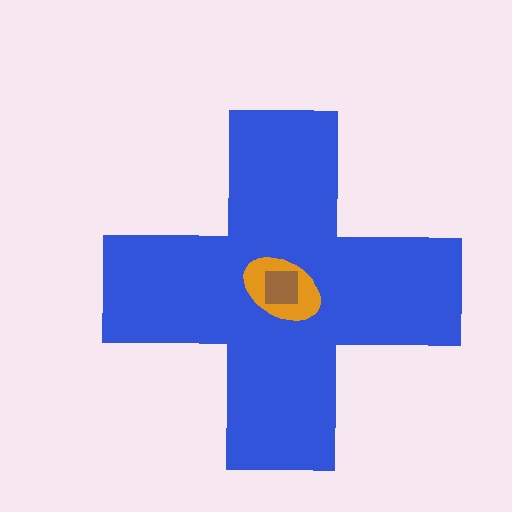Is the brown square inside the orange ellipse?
Yes.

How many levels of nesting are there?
3.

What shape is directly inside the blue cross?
The orange ellipse.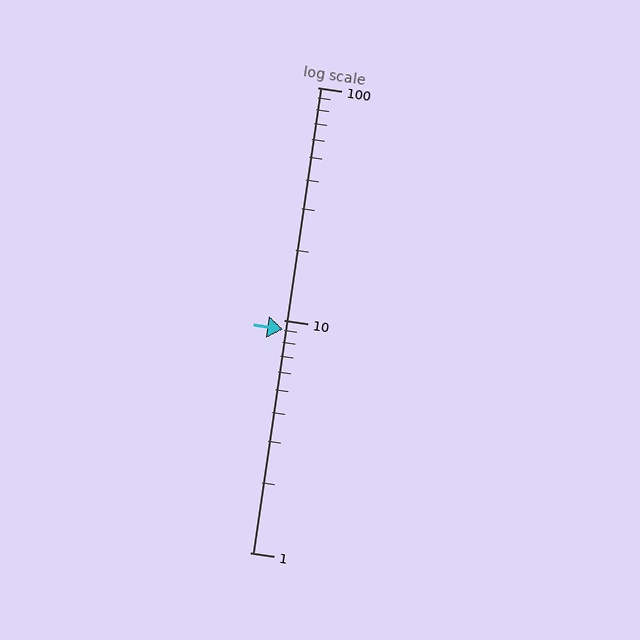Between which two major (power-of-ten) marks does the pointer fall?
The pointer is between 1 and 10.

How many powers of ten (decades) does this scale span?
The scale spans 2 decades, from 1 to 100.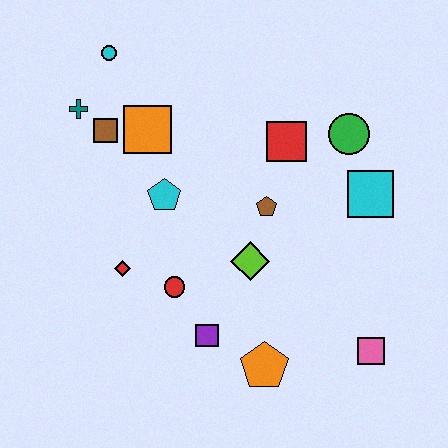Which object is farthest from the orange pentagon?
The cyan circle is farthest from the orange pentagon.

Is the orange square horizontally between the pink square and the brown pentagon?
No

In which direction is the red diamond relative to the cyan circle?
The red diamond is below the cyan circle.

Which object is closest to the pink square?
The orange pentagon is closest to the pink square.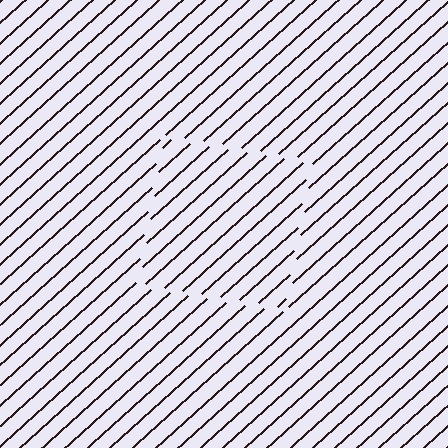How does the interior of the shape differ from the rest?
The interior of the shape contains the same grating, shifted by half a period — the contour is defined by the phase discontinuity where line-ends from the inner and outer gratings abut.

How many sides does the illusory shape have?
4 sides — the line-ends trace a square.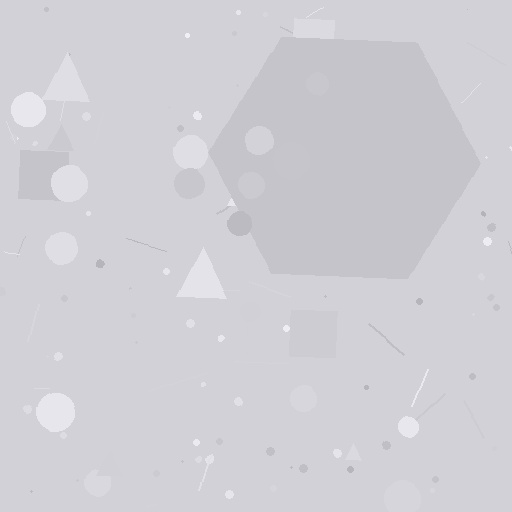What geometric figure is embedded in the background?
A hexagon is embedded in the background.